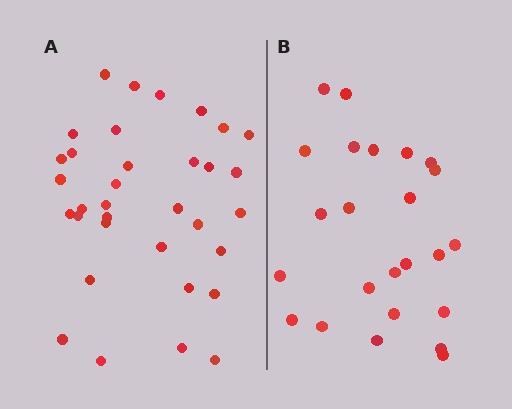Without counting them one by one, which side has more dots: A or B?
Region A (the left region) has more dots.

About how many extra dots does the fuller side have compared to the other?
Region A has roughly 10 or so more dots than region B.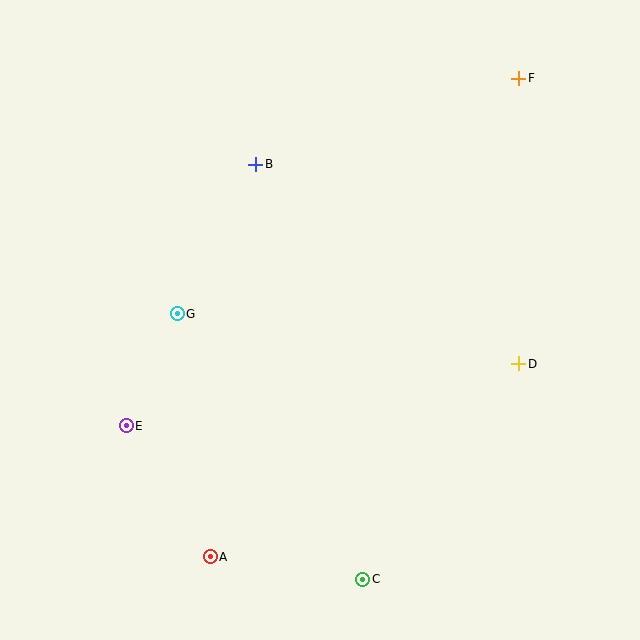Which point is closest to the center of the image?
Point G at (177, 314) is closest to the center.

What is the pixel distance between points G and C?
The distance between G and C is 324 pixels.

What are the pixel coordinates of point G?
Point G is at (177, 314).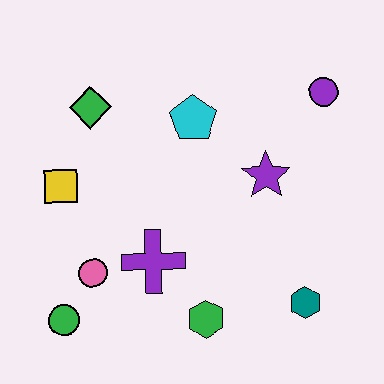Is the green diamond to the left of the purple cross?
Yes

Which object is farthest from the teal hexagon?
The green diamond is farthest from the teal hexagon.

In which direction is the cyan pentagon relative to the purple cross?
The cyan pentagon is above the purple cross.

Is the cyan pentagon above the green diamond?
No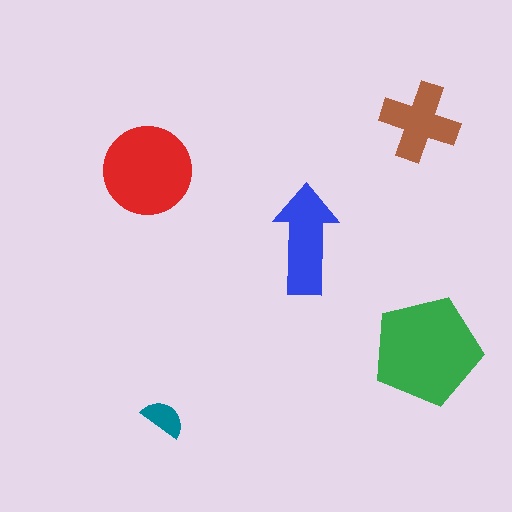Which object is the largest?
The green pentagon.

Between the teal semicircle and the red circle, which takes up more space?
The red circle.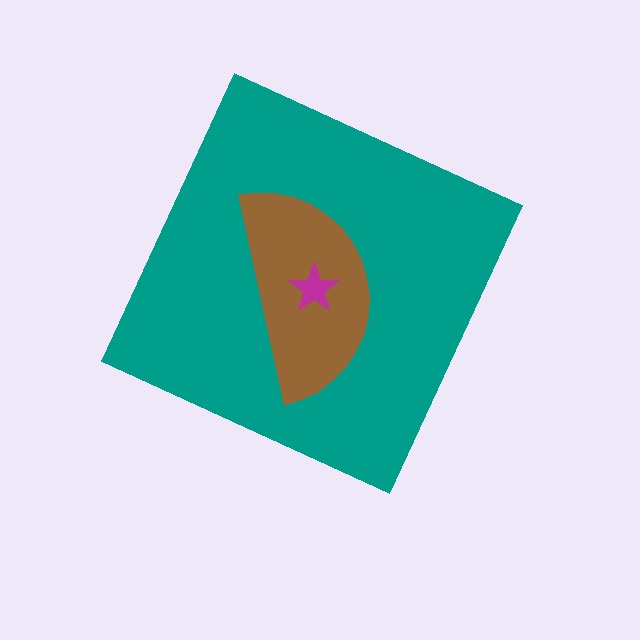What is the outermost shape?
The teal diamond.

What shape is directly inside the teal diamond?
The brown semicircle.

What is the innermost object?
The magenta star.